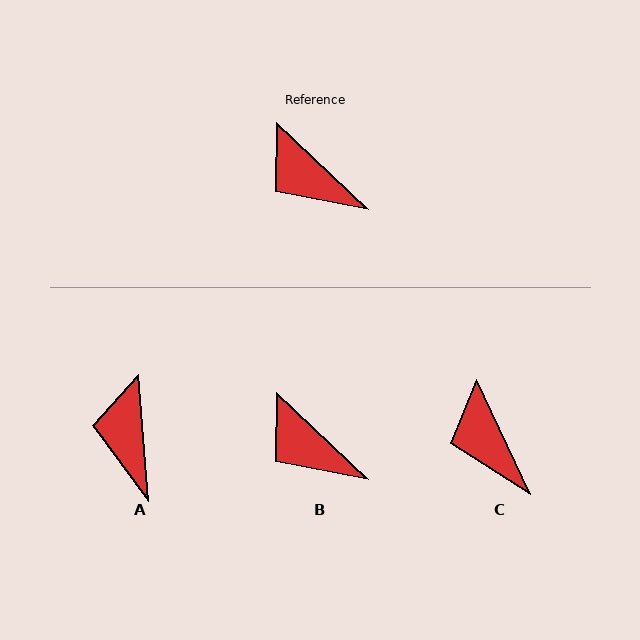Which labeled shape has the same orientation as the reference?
B.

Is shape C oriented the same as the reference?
No, it is off by about 21 degrees.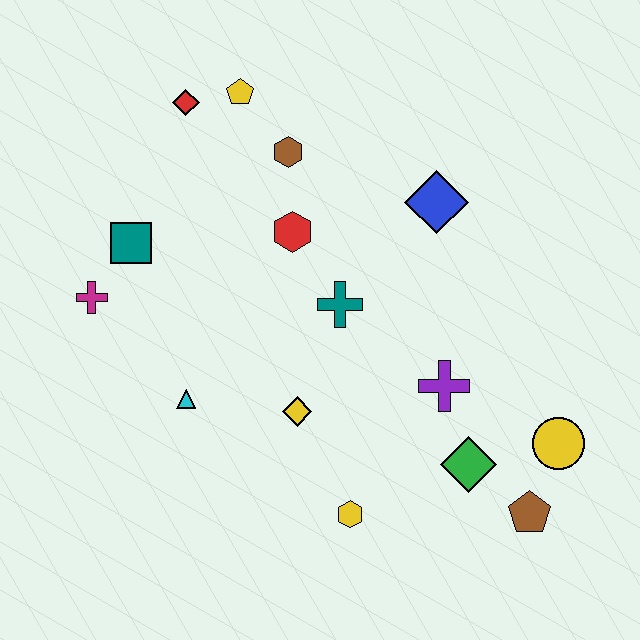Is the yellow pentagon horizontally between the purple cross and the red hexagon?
No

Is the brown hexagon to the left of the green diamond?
Yes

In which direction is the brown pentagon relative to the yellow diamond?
The brown pentagon is to the right of the yellow diamond.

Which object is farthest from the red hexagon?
The brown pentagon is farthest from the red hexagon.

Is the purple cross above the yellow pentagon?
No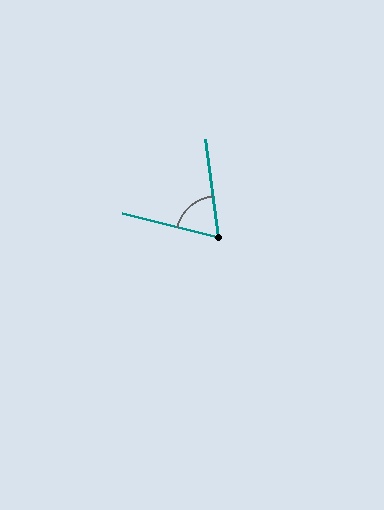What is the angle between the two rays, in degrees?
Approximately 68 degrees.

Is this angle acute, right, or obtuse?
It is acute.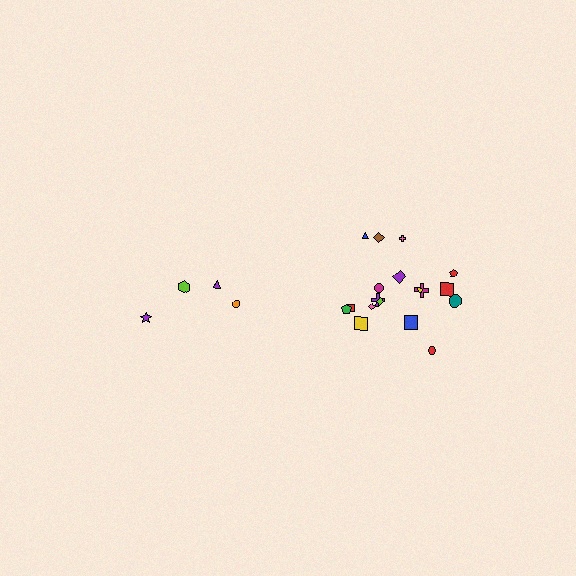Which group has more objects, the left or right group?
The right group.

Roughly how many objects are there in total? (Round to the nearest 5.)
Roughly 20 objects in total.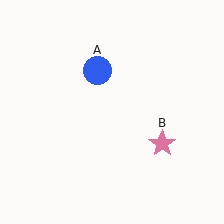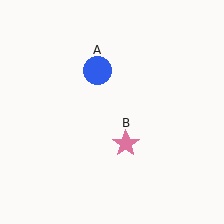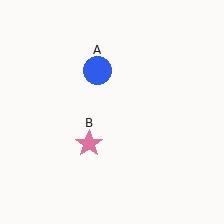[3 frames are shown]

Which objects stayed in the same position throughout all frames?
Blue circle (object A) remained stationary.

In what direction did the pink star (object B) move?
The pink star (object B) moved left.